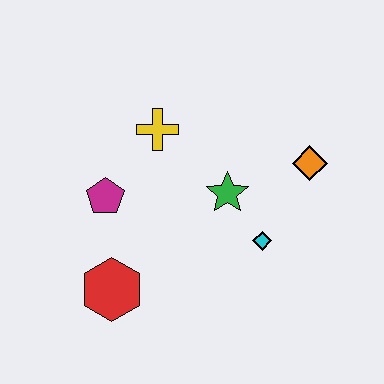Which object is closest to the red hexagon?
The magenta pentagon is closest to the red hexagon.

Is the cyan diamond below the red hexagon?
No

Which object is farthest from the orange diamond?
The red hexagon is farthest from the orange diamond.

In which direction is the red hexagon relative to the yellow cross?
The red hexagon is below the yellow cross.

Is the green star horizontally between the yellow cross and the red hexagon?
No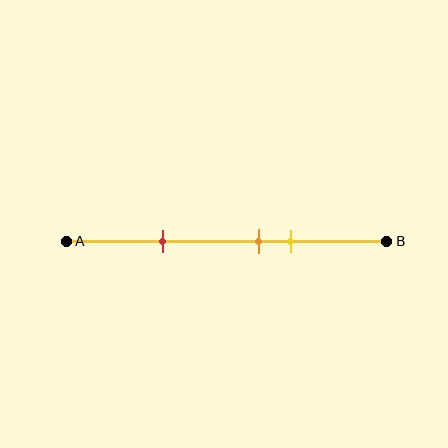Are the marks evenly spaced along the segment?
No, the marks are not evenly spaced.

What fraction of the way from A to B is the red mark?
The red mark is approximately 30% (0.3) of the way from A to B.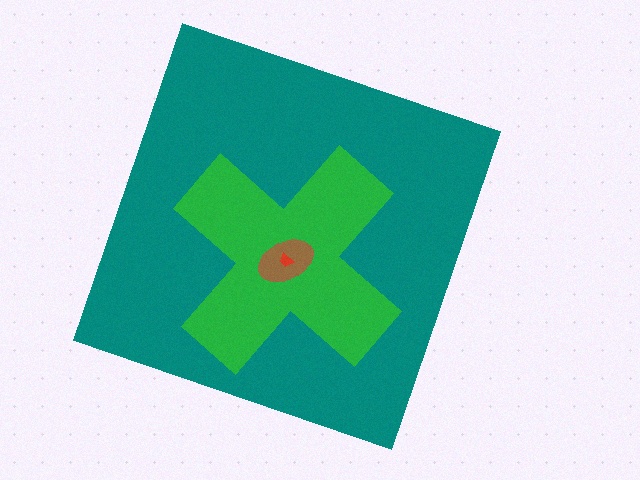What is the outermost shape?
The teal square.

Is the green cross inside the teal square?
Yes.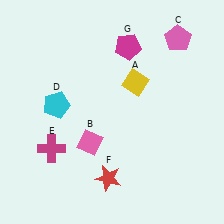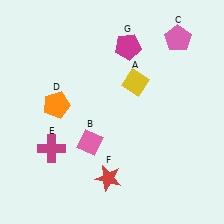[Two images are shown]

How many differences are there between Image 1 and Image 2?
There is 1 difference between the two images.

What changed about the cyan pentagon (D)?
In Image 1, D is cyan. In Image 2, it changed to orange.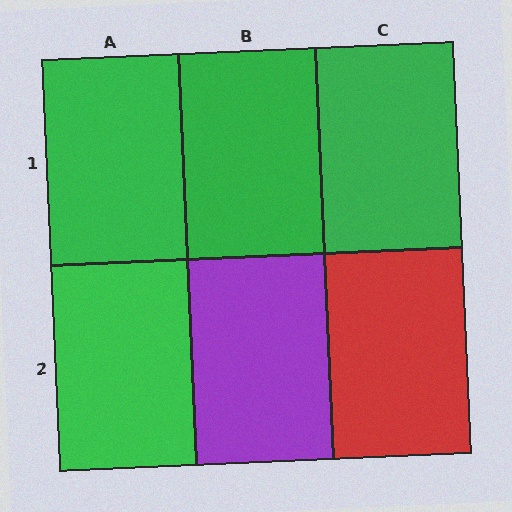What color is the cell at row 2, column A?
Green.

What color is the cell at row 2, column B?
Purple.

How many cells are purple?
1 cell is purple.